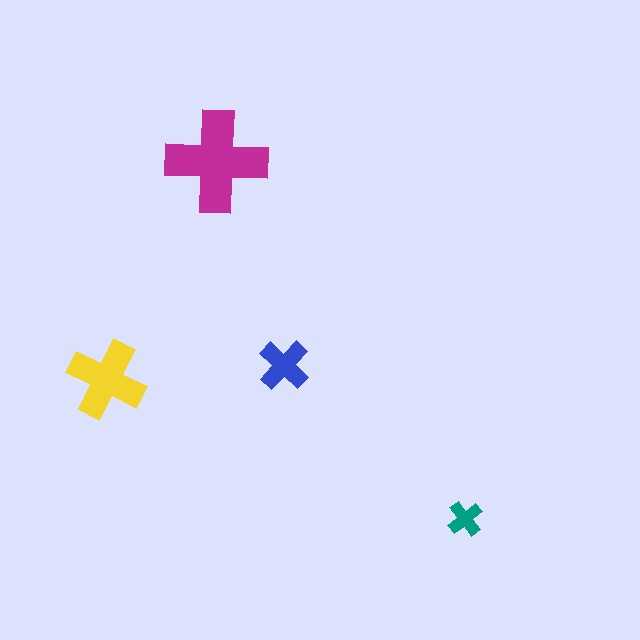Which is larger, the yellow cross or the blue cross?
The yellow one.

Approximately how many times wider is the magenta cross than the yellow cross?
About 1.5 times wider.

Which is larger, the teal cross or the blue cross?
The blue one.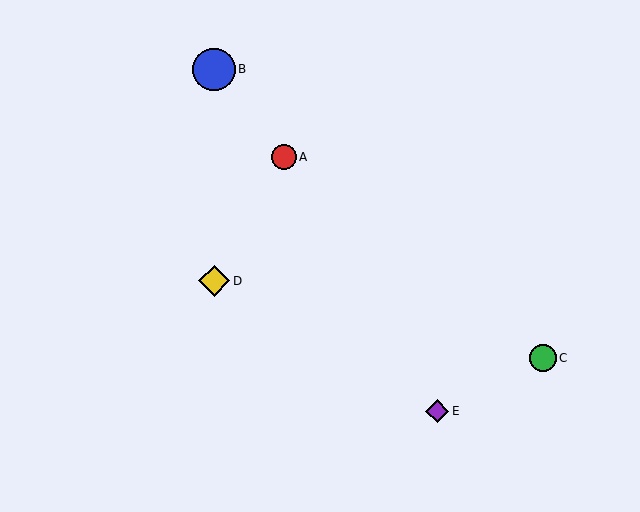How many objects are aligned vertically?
2 objects (B, D) are aligned vertically.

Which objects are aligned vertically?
Objects B, D are aligned vertically.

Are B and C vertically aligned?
No, B is at x≈214 and C is at x≈543.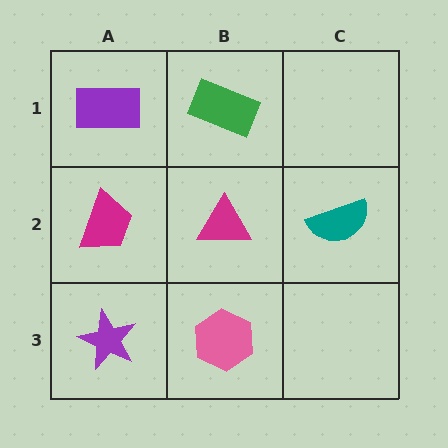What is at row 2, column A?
A magenta trapezoid.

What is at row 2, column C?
A teal semicircle.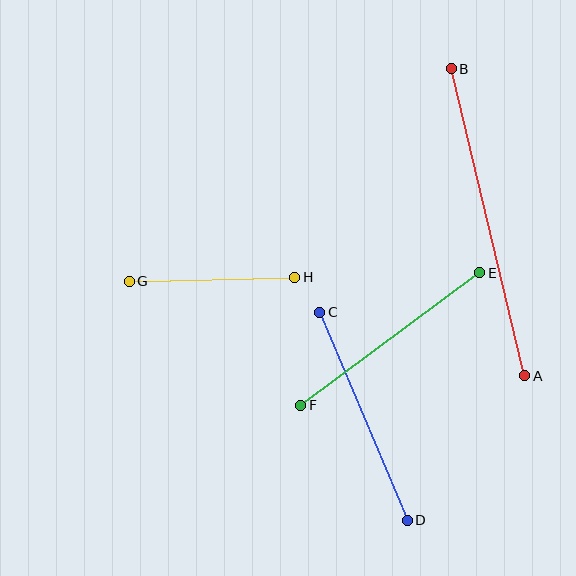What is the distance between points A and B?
The distance is approximately 316 pixels.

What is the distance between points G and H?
The distance is approximately 166 pixels.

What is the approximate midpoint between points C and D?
The midpoint is at approximately (364, 416) pixels.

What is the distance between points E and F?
The distance is approximately 222 pixels.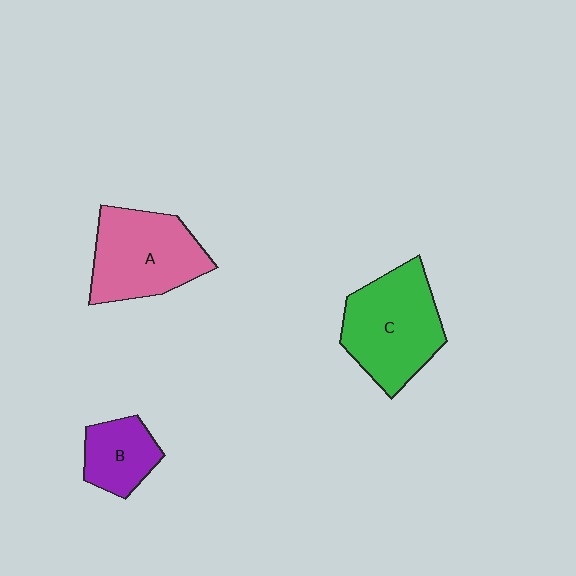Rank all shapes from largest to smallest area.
From largest to smallest: C (green), A (pink), B (purple).